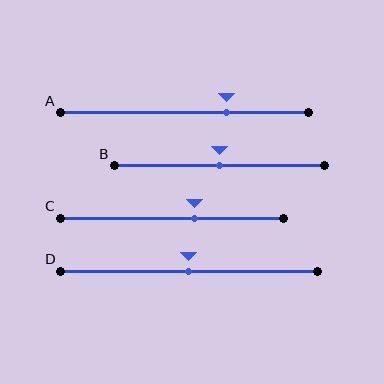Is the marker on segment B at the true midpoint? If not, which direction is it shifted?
Yes, the marker on segment B is at the true midpoint.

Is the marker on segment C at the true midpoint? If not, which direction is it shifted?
No, the marker on segment C is shifted to the right by about 10% of the segment length.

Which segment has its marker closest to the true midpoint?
Segment B has its marker closest to the true midpoint.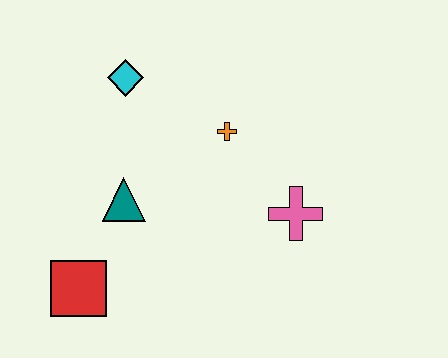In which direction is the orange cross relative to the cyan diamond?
The orange cross is to the right of the cyan diamond.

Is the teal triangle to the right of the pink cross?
No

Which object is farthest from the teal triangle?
The pink cross is farthest from the teal triangle.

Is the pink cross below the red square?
No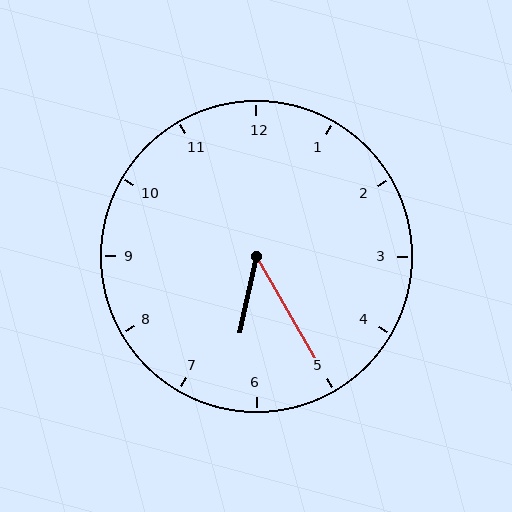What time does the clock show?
6:25.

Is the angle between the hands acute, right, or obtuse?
It is acute.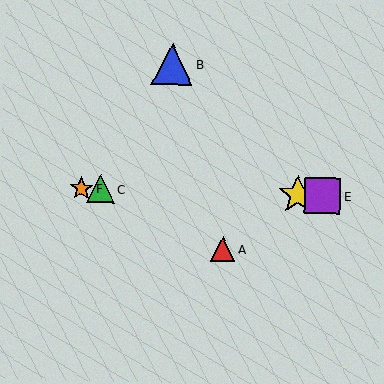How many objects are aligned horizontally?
4 objects (C, D, E, F) are aligned horizontally.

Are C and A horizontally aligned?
No, C is at y≈189 and A is at y≈249.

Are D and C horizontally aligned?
Yes, both are at y≈195.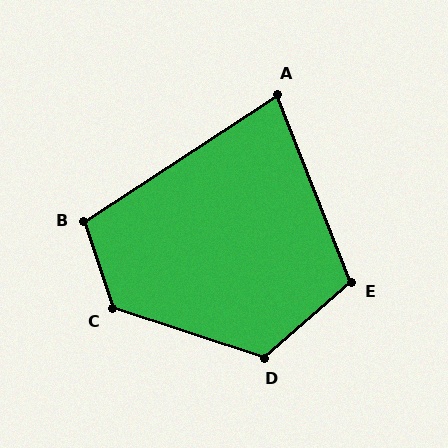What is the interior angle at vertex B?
Approximately 105 degrees (obtuse).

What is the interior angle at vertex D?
Approximately 121 degrees (obtuse).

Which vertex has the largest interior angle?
C, at approximately 126 degrees.